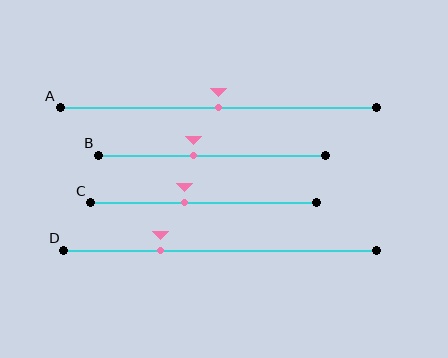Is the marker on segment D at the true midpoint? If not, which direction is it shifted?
No, the marker on segment D is shifted to the left by about 19% of the segment length.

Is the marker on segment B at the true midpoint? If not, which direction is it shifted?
No, the marker on segment B is shifted to the left by about 8% of the segment length.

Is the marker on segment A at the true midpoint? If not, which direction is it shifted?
Yes, the marker on segment A is at the true midpoint.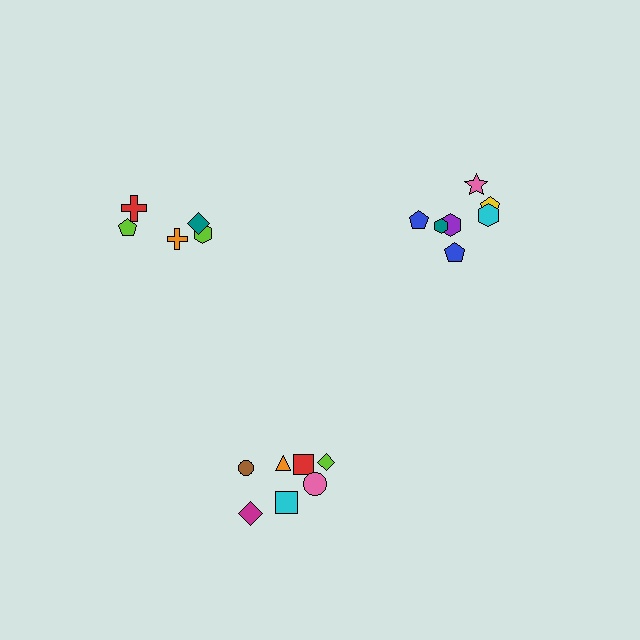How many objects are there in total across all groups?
There are 19 objects.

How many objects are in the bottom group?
There are 7 objects.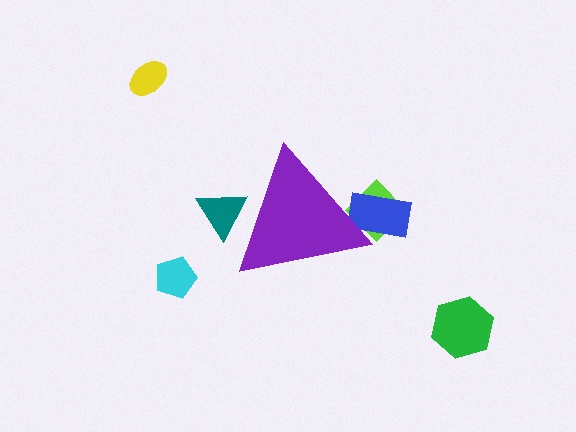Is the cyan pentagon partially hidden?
No, the cyan pentagon is fully visible.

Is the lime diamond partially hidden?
Yes, the lime diamond is partially hidden behind the purple triangle.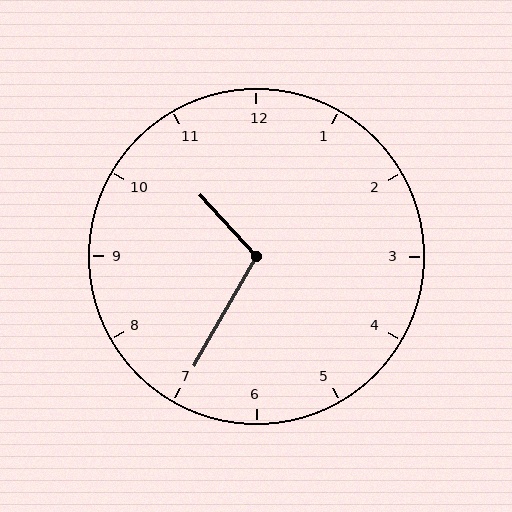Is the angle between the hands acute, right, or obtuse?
It is obtuse.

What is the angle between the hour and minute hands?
Approximately 108 degrees.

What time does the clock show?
10:35.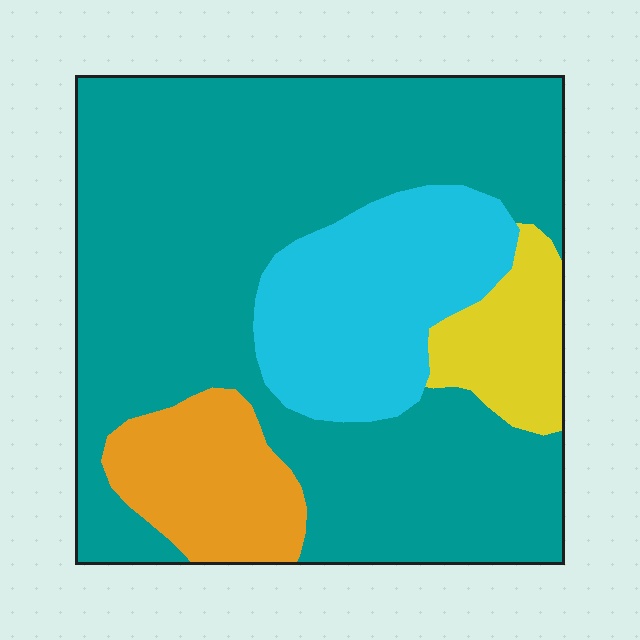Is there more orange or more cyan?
Cyan.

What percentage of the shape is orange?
Orange covers 11% of the shape.